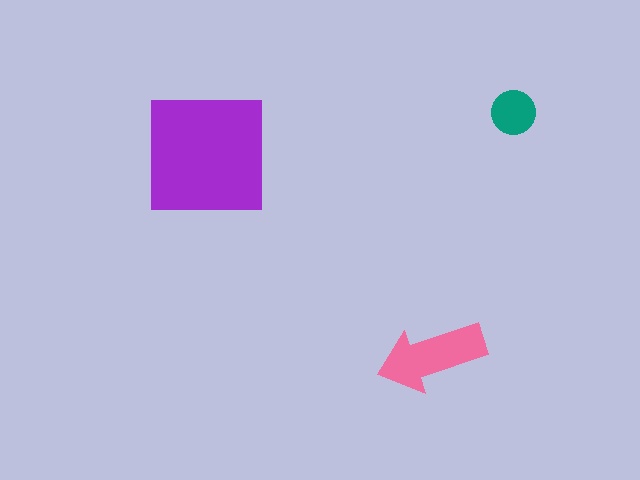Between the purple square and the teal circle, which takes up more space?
The purple square.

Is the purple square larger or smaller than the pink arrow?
Larger.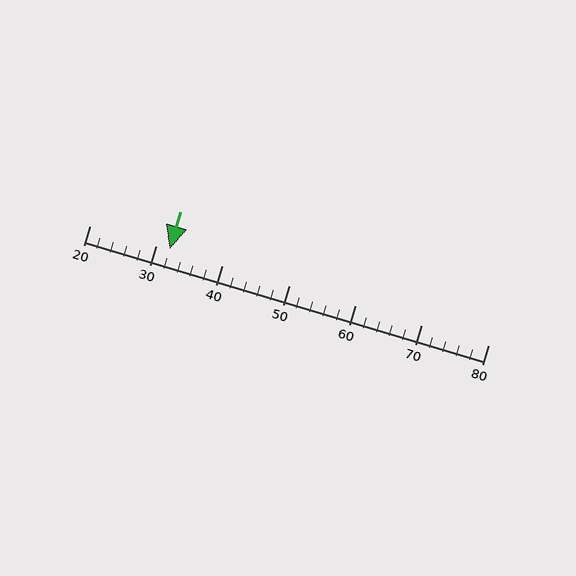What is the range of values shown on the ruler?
The ruler shows values from 20 to 80.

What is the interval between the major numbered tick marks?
The major tick marks are spaced 10 units apart.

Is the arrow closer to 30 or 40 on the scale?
The arrow is closer to 30.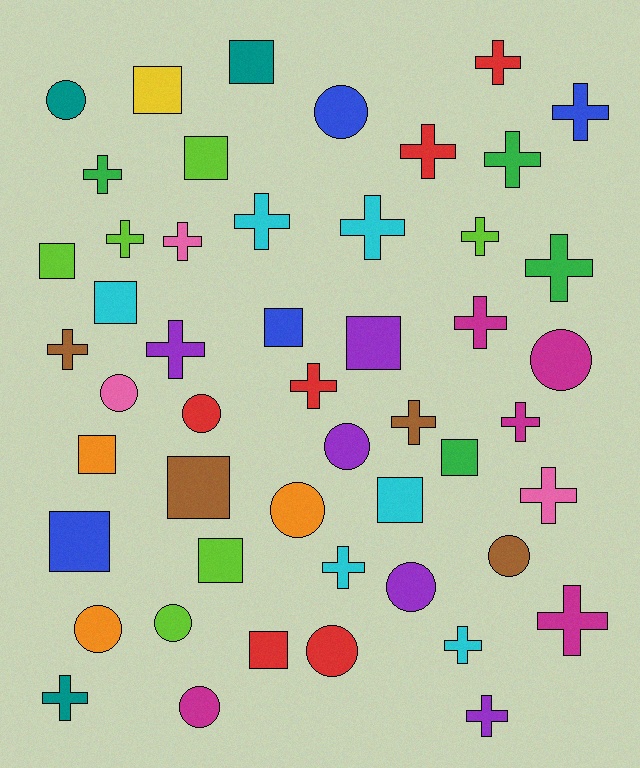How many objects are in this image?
There are 50 objects.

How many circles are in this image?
There are 13 circles.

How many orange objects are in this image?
There are 3 orange objects.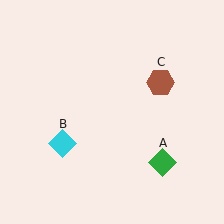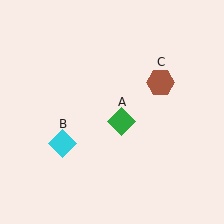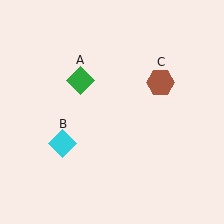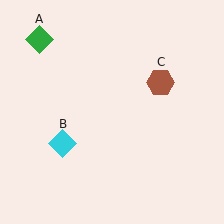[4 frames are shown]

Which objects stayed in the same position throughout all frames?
Cyan diamond (object B) and brown hexagon (object C) remained stationary.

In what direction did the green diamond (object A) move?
The green diamond (object A) moved up and to the left.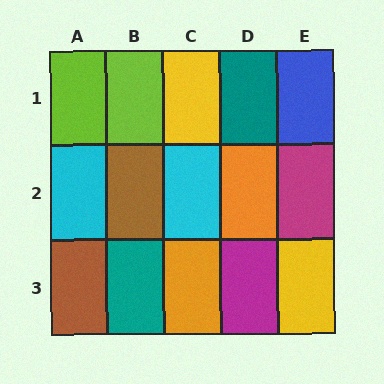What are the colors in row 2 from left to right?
Cyan, brown, cyan, orange, magenta.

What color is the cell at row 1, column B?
Lime.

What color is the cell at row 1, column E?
Blue.